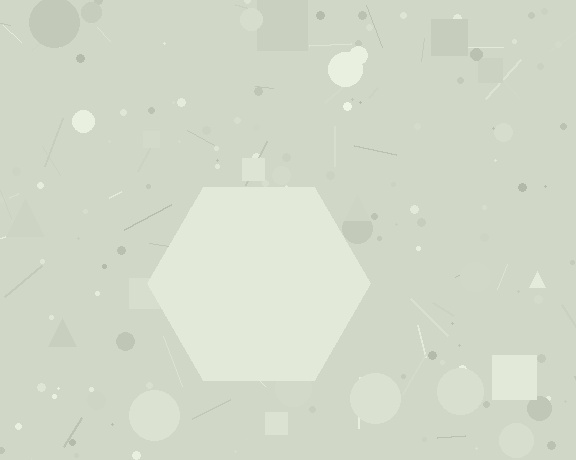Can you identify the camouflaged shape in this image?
The camouflaged shape is a hexagon.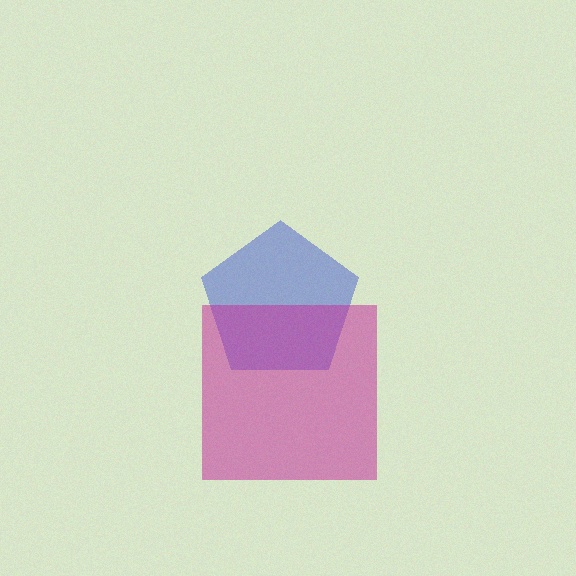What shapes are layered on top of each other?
The layered shapes are: a blue pentagon, a magenta square.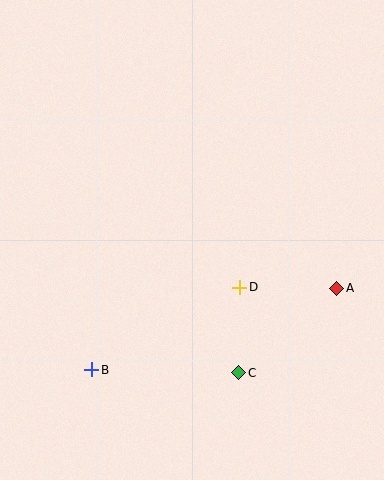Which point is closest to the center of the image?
Point D at (240, 287) is closest to the center.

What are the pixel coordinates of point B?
Point B is at (92, 370).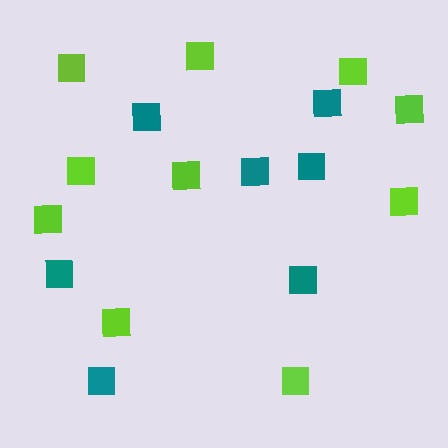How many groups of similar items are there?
There are 2 groups: one group of teal squares (7) and one group of lime squares (10).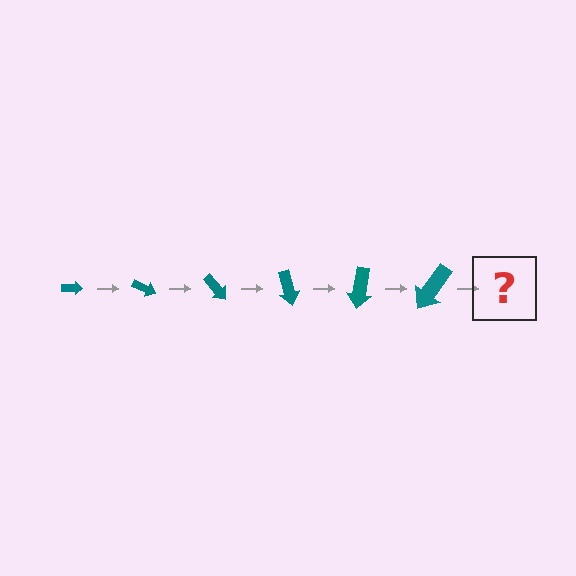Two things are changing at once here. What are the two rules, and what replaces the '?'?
The two rules are that the arrow grows larger each step and it rotates 25 degrees each step. The '?' should be an arrow, larger than the previous one and rotated 150 degrees from the start.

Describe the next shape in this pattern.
It should be an arrow, larger than the previous one and rotated 150 degrees from the start.